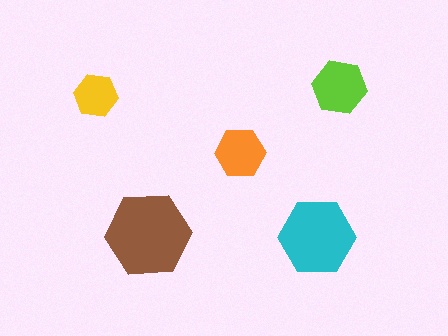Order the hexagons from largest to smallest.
the brown one, the cyan one, the lime one, the orange one, the yellow one.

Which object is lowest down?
The cyan hexagon is bottommost.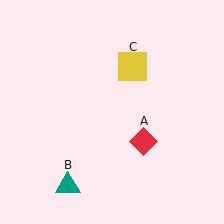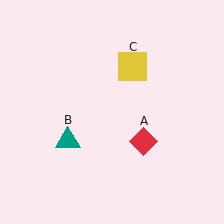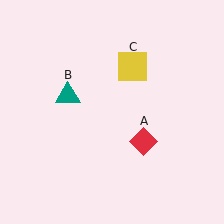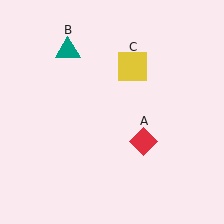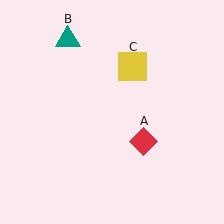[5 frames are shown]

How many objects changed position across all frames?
1 object changed position: teal triangle (object B).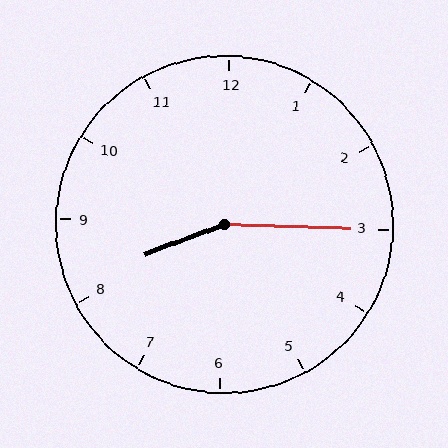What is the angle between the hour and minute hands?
Approximately 158 degrees.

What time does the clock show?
8:15.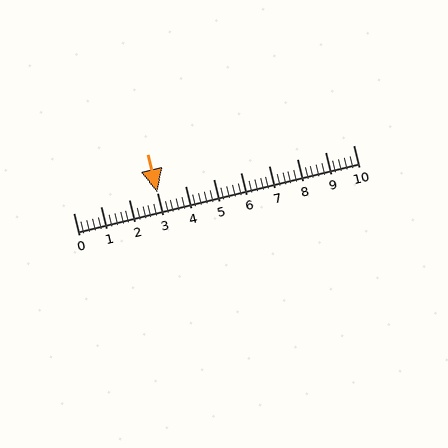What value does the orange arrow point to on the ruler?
The orange arrow points to approximately 3.0.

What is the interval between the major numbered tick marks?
The major tick marks are spaced 1 units apart.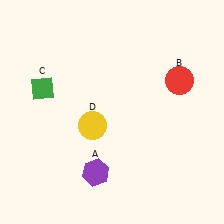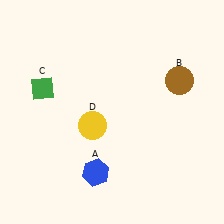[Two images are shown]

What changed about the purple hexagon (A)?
In Image 1, A is purple. In Image 2, it changed to blue.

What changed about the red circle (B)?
In Image 1, B is red. In Image 2, it changed to brown.